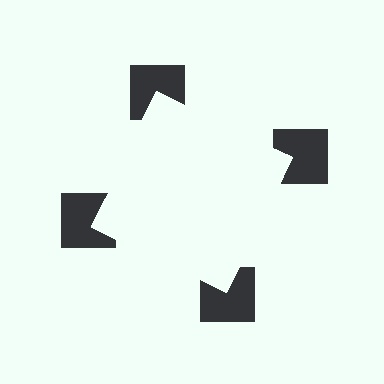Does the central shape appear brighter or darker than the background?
It typically appears slightly brighter than the background, even though no actual brightness change is drawn.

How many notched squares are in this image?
There are 4 — one at each vertex of the illusory square.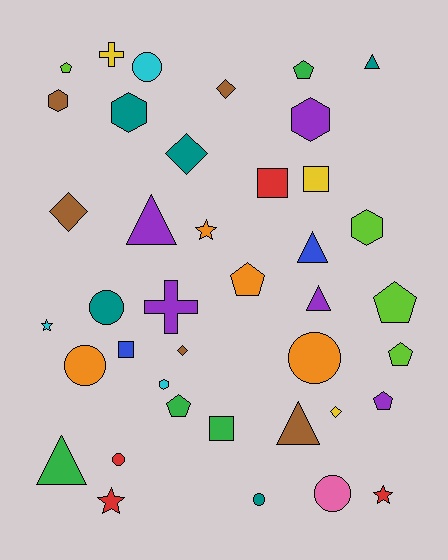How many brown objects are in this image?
There are 5 brown objects.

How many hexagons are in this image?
There are 5 hexagons.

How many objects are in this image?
There are 40 objects.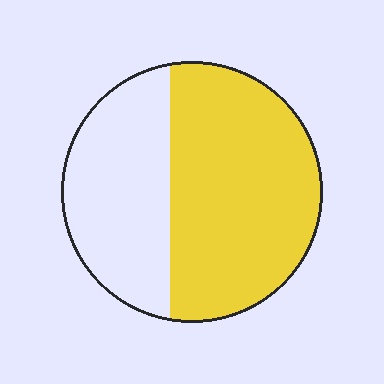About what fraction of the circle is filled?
About three fifths (3/5).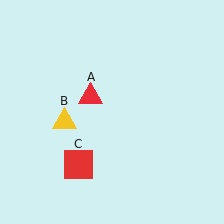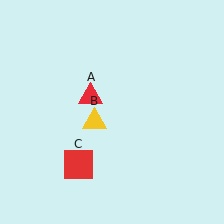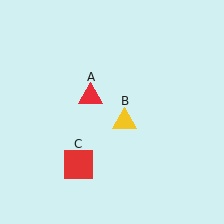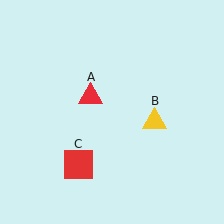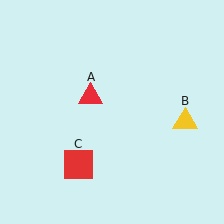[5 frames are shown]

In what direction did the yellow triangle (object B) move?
The yellow triangle (object B) moved right.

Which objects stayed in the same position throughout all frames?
Red triangle (object A) and red square (object C) remained stationary.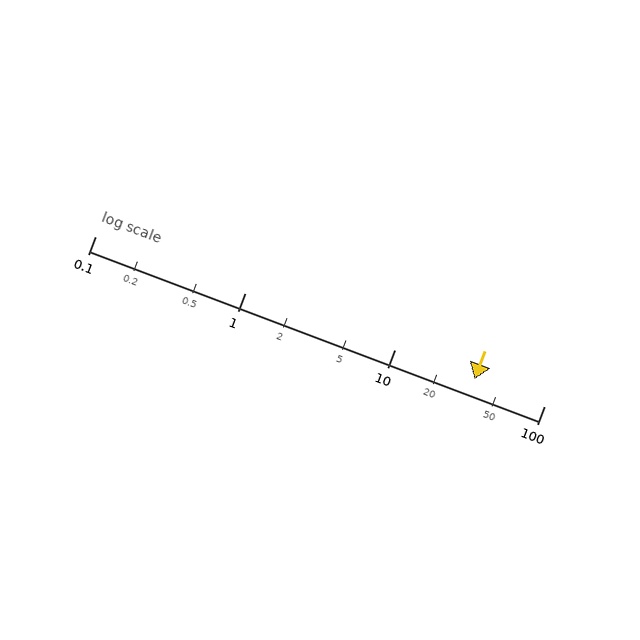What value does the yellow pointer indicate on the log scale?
The pointer indicates approximately 34.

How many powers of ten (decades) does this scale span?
The scale spans 3 decades, from 0.1 to 100.